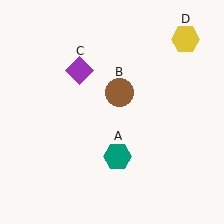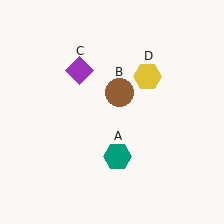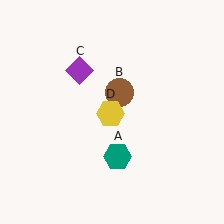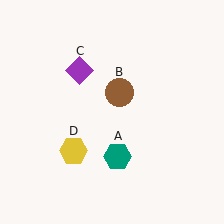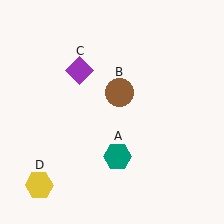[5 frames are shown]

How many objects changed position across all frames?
1 object changed position: yellow hexagon (object D).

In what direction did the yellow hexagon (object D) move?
The yellow hexagon (object D) moved down and to the left.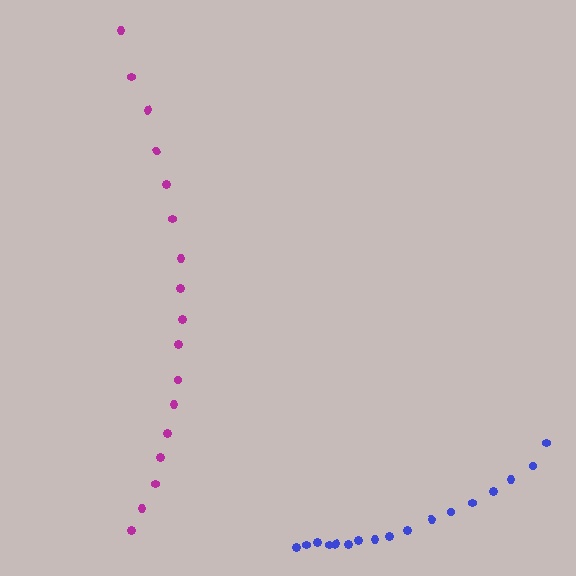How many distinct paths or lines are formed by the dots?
There are 2 distinct paths.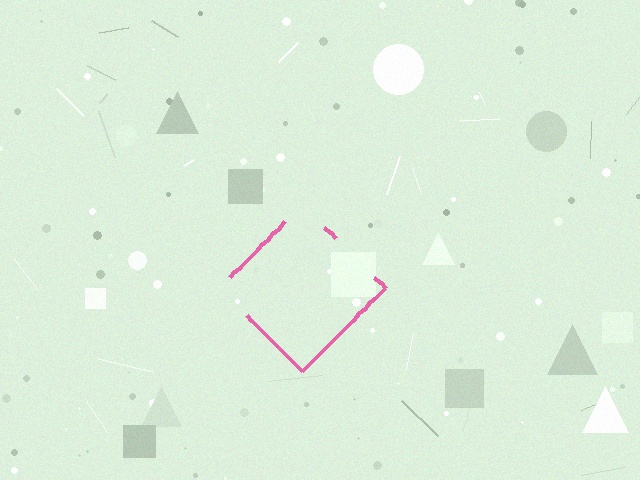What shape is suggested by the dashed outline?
The dashed outline suggests a diamond.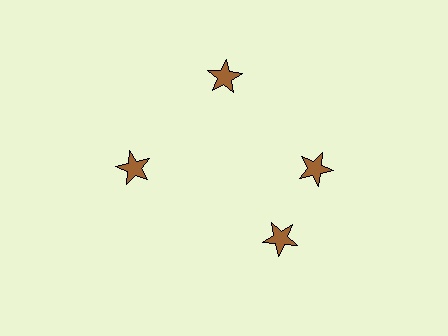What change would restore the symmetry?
The symmetry would be restored by rotating it back into even spacing with its neighbors so that all 4 stars sit at equal angles and equal distance from the center.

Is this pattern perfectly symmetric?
No. The 4 brown stars are arranged in a ring, but one element near the 6 o'clock position is rotated out of alignment along the ring, breaking the 4-fold rotational symmetry.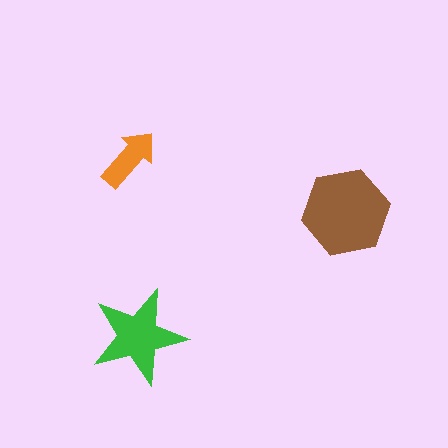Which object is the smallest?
The orange arrow.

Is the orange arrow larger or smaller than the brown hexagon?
Smaller.